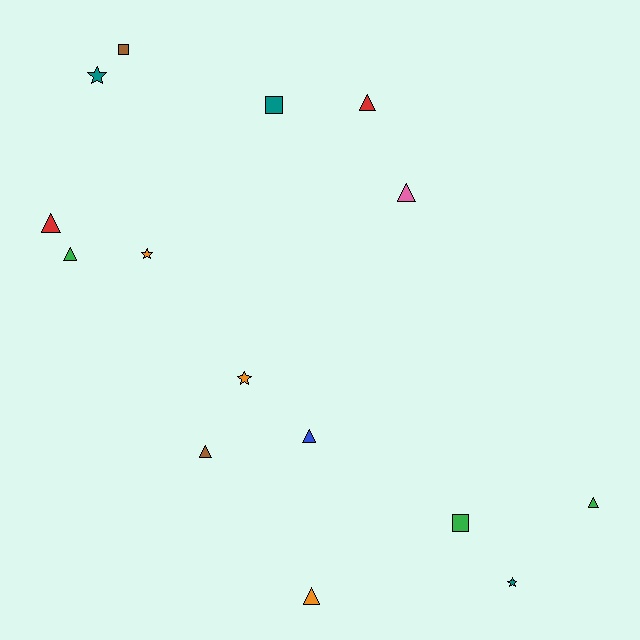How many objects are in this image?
There are 15 objects.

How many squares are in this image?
There are 3 squares.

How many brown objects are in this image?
There are 2 brown objects.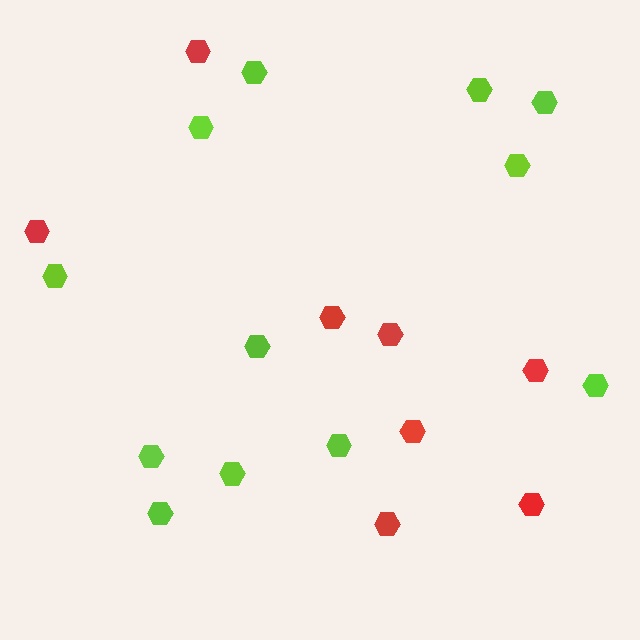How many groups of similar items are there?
There are 2 groups: one group of lime hexagons (12) and one group of red hexagons (8).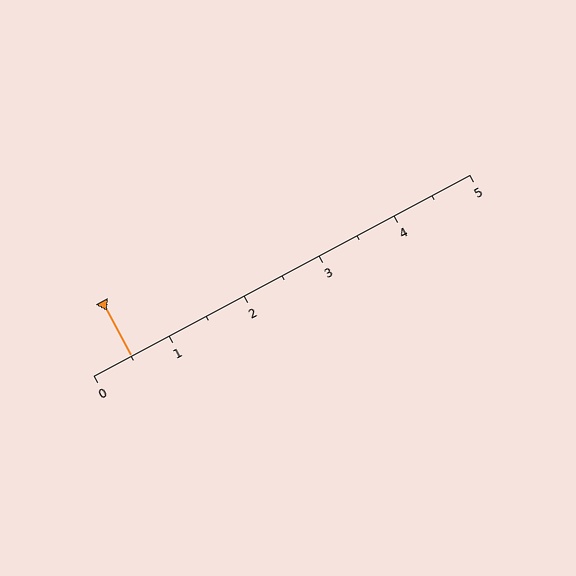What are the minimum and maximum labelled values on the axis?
The axis runs from 0 to 5.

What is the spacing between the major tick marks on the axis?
The major ticks are spaced 1 apart.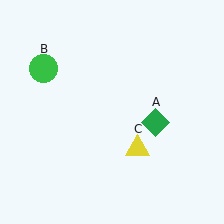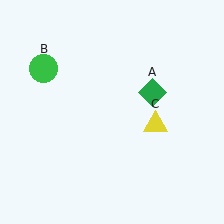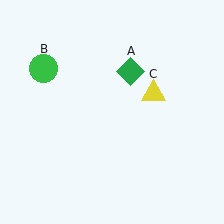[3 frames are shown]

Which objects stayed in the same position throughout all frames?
Green circle (object B) remained stationary.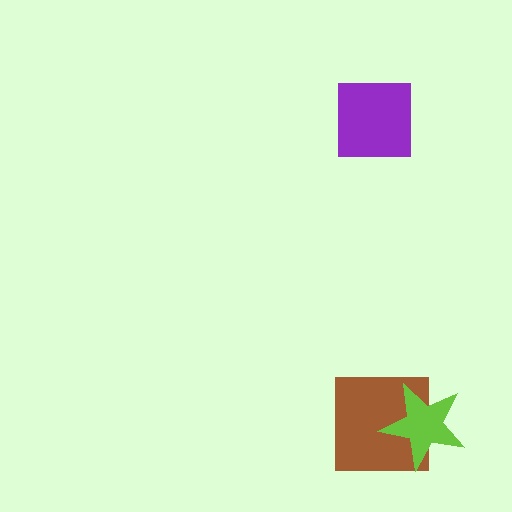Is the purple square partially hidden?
No, no other shape covers it.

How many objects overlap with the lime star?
1 object overlaps with the lime star.